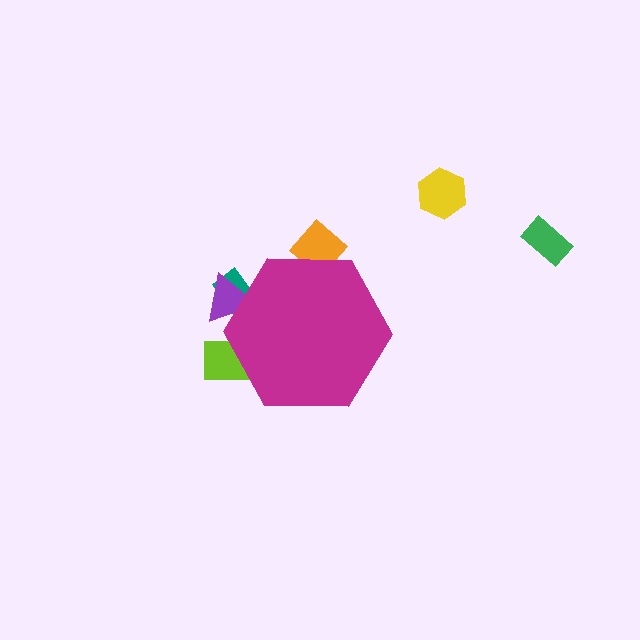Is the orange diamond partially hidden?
Yes, the orange diamond is partially hidden behind the magenta hexagon.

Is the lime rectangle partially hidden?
Yes, the lime rectangle is partially hidden behind the magenta hexagon.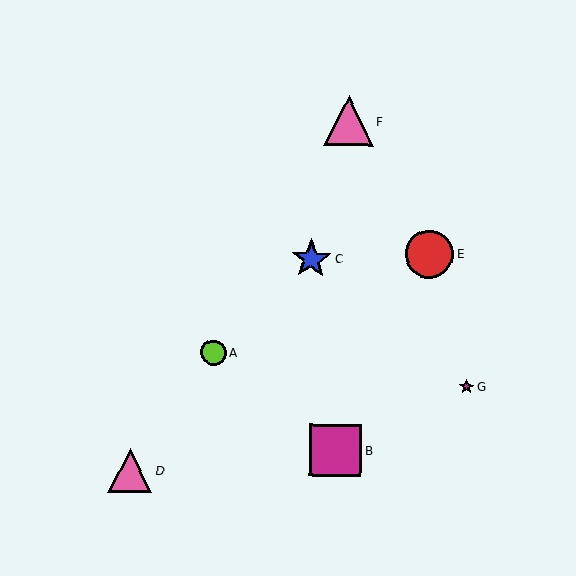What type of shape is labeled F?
Shape F is a pink triangle.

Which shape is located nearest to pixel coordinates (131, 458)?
The pink triangle (labeled D) at (130, 470) is nearest to that location.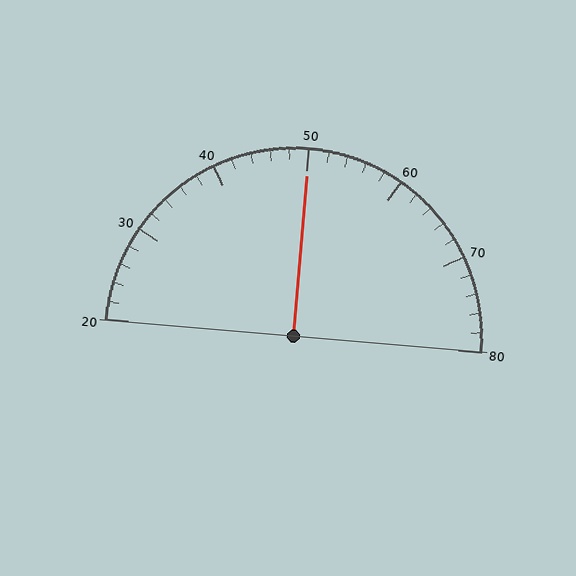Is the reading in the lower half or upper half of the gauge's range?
The reading is in the upper half of the range (20 to 80).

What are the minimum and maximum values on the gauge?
The gauge ranges from 20 to 80.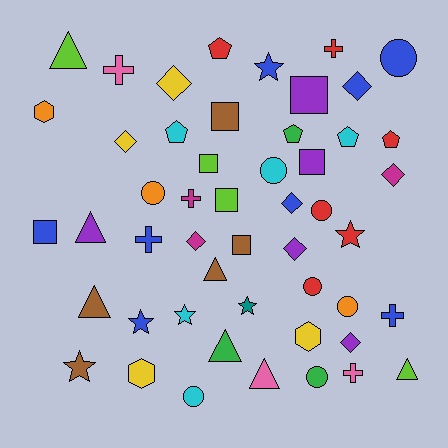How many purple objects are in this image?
There are 5 purple objects.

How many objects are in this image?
There are 50 objects.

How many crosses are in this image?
There are 6 crosses.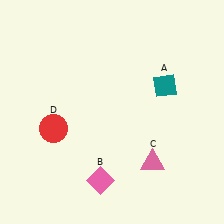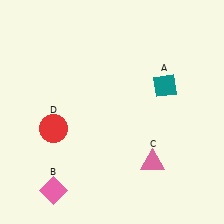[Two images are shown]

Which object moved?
The pink diamond (B) moved left.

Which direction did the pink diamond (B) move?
The pink diamond (B) moved left.